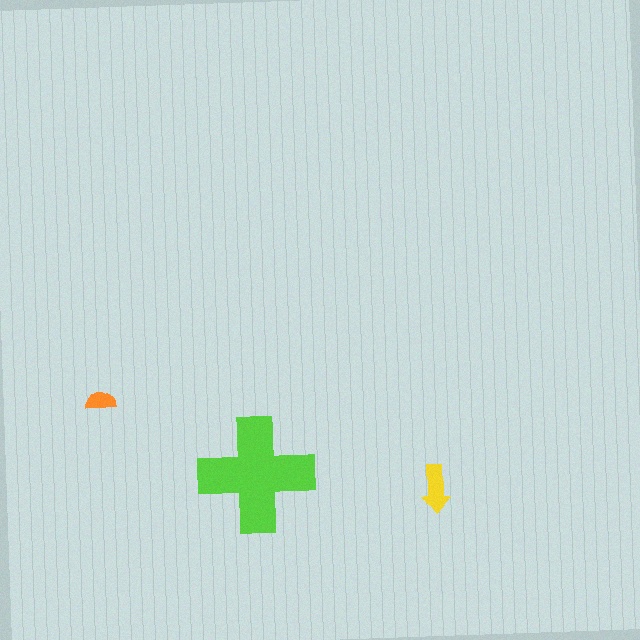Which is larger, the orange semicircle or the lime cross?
The lime cross.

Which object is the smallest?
The orange semicircle.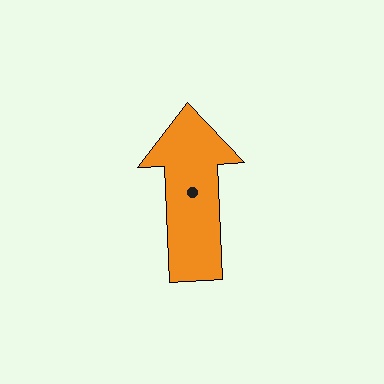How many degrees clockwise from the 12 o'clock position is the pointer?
Approximately 357 degrees.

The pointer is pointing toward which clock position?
Roughly 12 o'clock.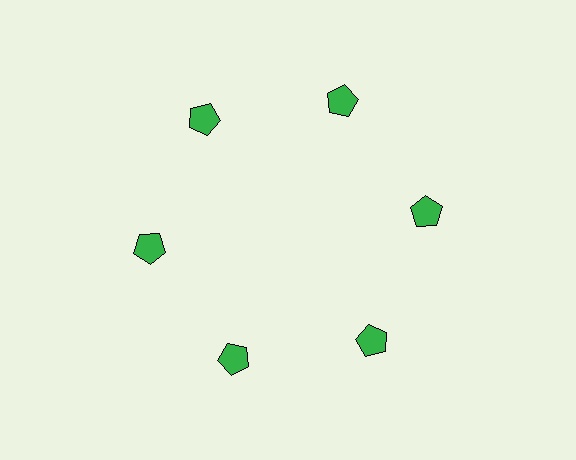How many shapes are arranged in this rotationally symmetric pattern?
There are 6 shapes, arranged in 6 groups of 1.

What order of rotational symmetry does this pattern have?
This pattern has 6-fold rotational symmetry.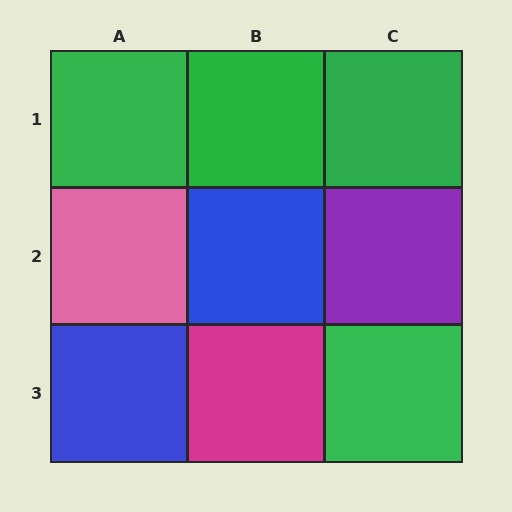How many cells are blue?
2 cells are blue.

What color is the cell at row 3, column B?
Magenta.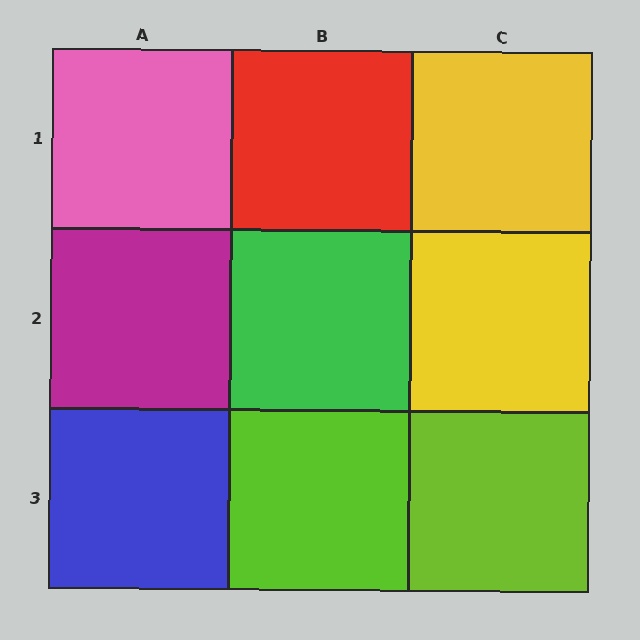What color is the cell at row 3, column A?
Blue.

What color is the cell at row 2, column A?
Magenta.